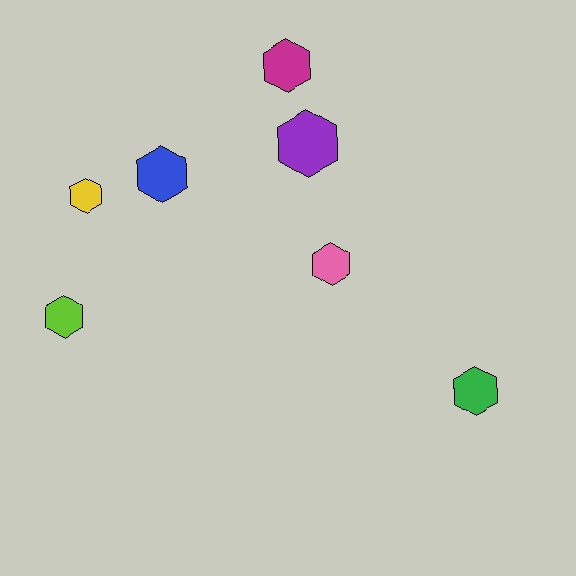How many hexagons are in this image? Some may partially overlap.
There are 7 hexagons.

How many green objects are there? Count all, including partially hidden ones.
There is 1 green object.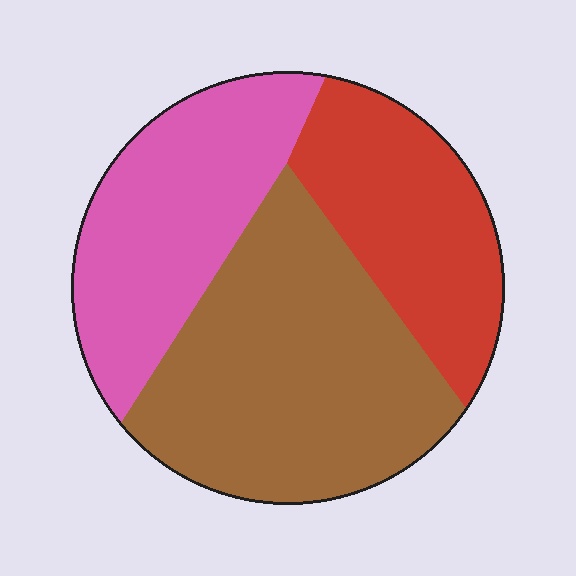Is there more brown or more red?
Brown.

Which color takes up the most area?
Brown, at roughly 45%.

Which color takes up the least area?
Red, at roughly 25%.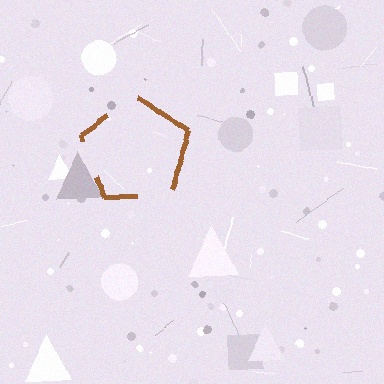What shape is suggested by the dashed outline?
The dashed outline suggests a pentagon.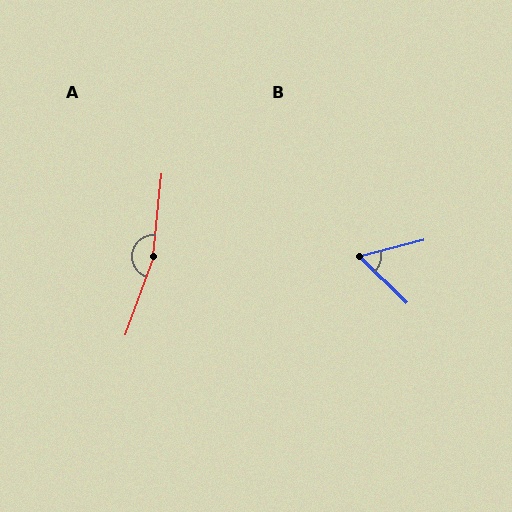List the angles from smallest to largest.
B (58°), A (166°).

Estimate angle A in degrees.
Approximately 166 degrees.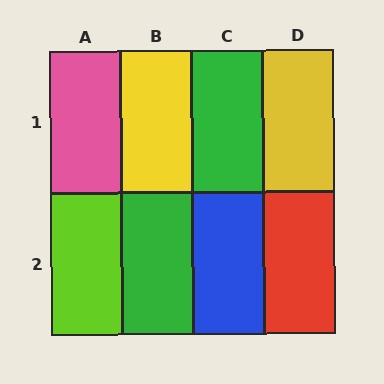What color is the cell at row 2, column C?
Blue.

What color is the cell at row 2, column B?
Green.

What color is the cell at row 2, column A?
Lime.